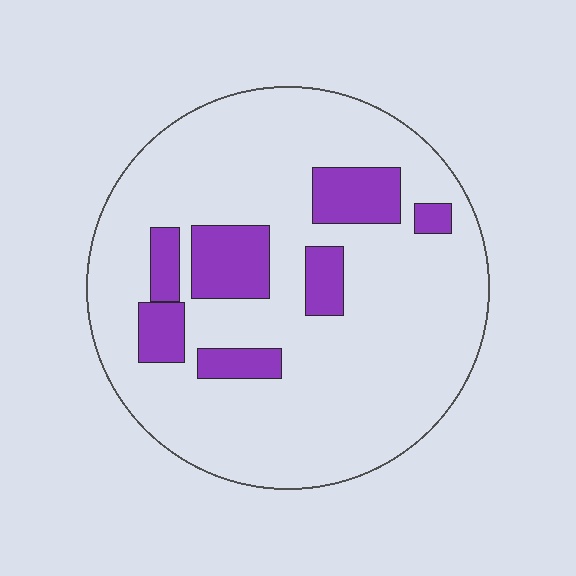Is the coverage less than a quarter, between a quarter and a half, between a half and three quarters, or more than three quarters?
Less than a quarter.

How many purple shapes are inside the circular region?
7.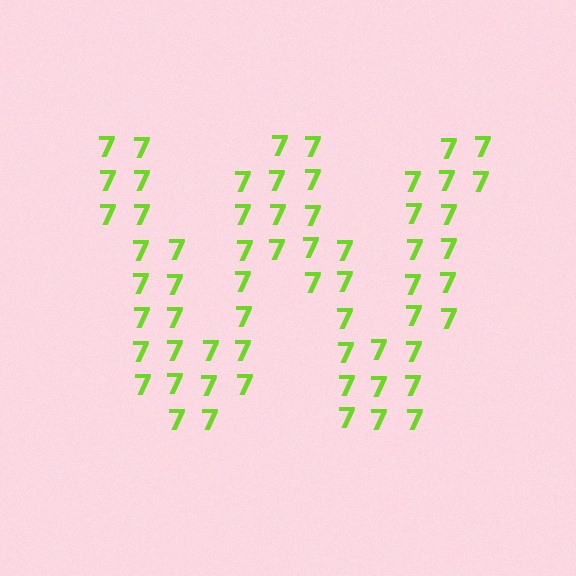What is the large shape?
The large shape is the letter W.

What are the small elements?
The small elements are digit 7's.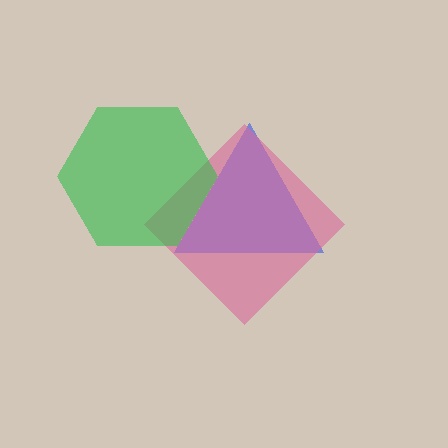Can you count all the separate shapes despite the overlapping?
Yes, there are 3 separate shapes.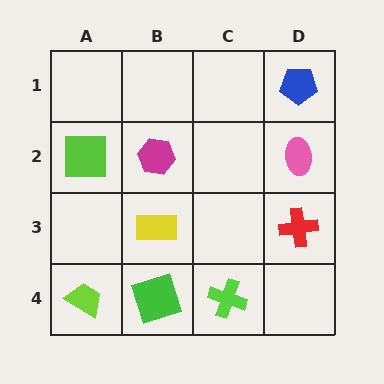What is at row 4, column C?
A lime cross.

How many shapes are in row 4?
3 shapes.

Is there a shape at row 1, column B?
No, that cell is empty.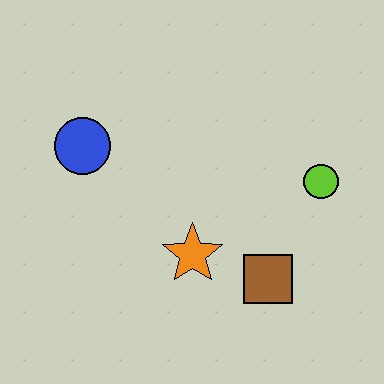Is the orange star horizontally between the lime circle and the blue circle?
Yes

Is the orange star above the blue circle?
No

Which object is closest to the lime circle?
The brown square is closest to the lime circle.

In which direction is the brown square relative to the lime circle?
The brown square is below the lime circle.